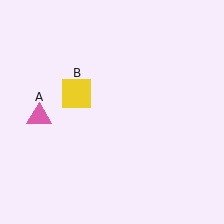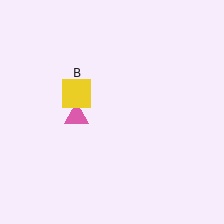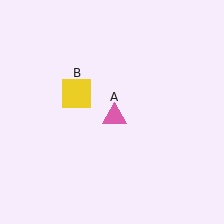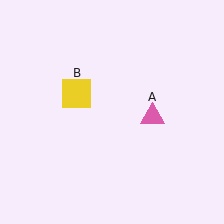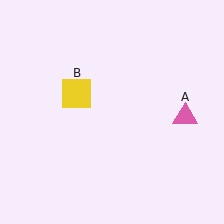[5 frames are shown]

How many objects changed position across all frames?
1 object changed position: pink triangle (object A).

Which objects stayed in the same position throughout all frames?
Yellow square (object B) remained stationary.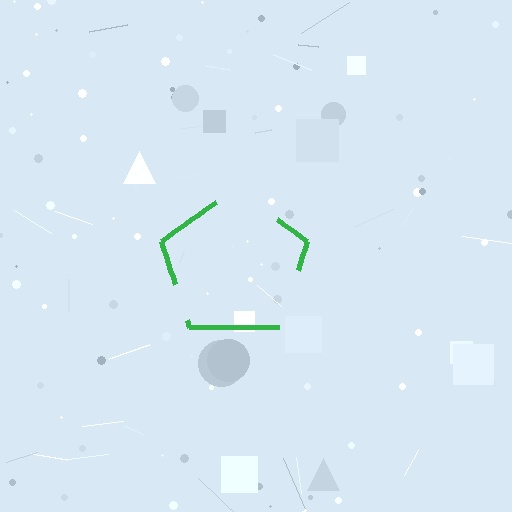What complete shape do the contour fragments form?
The contour fragments form a pentagon.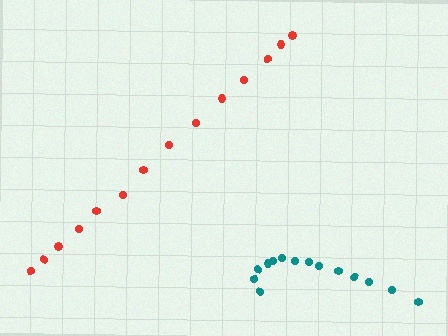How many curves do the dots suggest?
There are 2 distinct paths.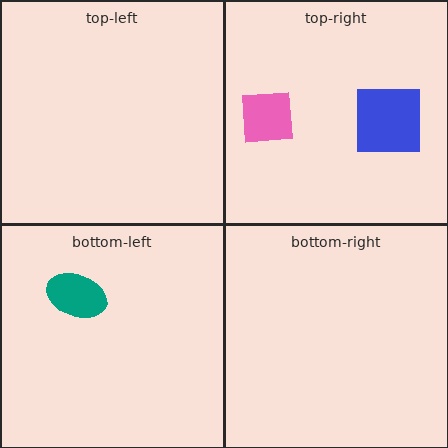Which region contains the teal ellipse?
The bottom-left region.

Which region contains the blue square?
The top-right region.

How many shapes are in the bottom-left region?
1.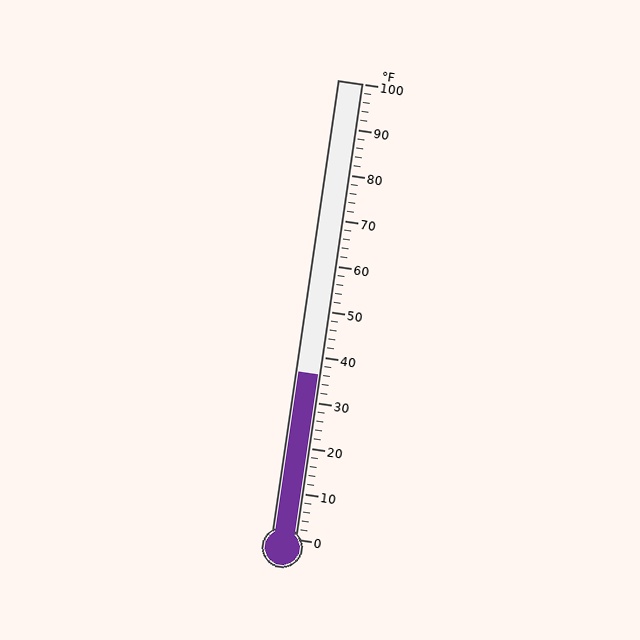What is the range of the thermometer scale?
The thermometer scale ranges from 0°F to 100°F.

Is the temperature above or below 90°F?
The temperature is below 90°F.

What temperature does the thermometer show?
The thermometer shows approximately 36°F.